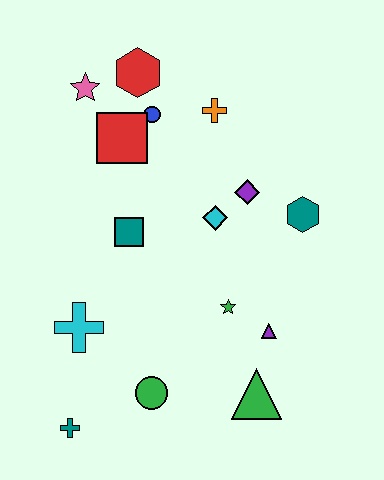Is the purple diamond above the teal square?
Yes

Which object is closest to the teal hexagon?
The purple diamond is closest to the teal hexagon.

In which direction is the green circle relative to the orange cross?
The green circle is below the orange cross.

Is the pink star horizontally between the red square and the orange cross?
No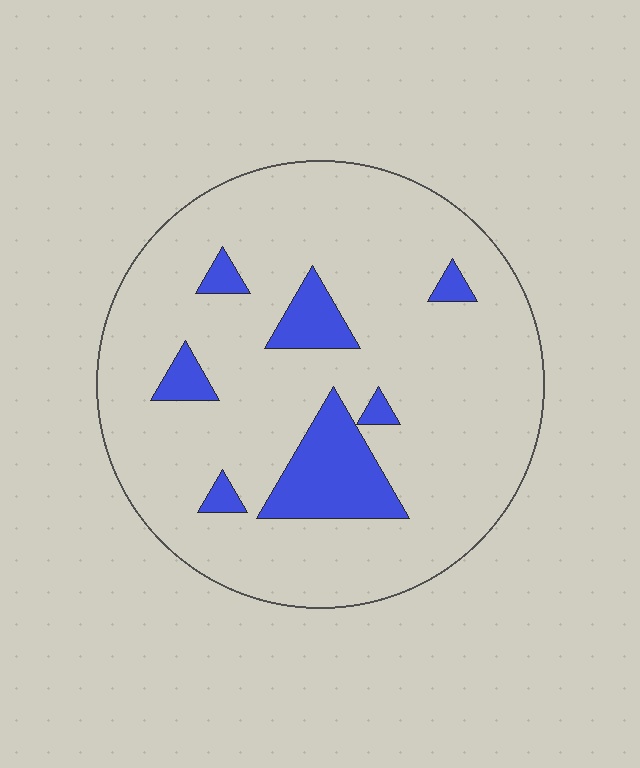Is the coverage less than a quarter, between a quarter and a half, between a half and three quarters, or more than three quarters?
Less than a quarter.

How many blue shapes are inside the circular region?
7.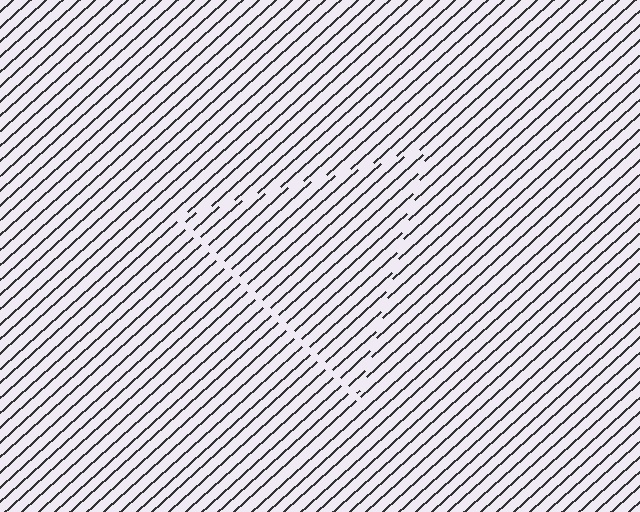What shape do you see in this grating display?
An illusory triangle. The interior of the shape contains the same grating, shifted by half a period — the contour is defined by the phase discontinuity where line-ends from the inner and outer gratings abut.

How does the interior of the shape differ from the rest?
The interior of the shape contains the same grating, shifted by half a period — the contour is defined by the phase discontinuity where line-ends from the inner and outer gratings abut.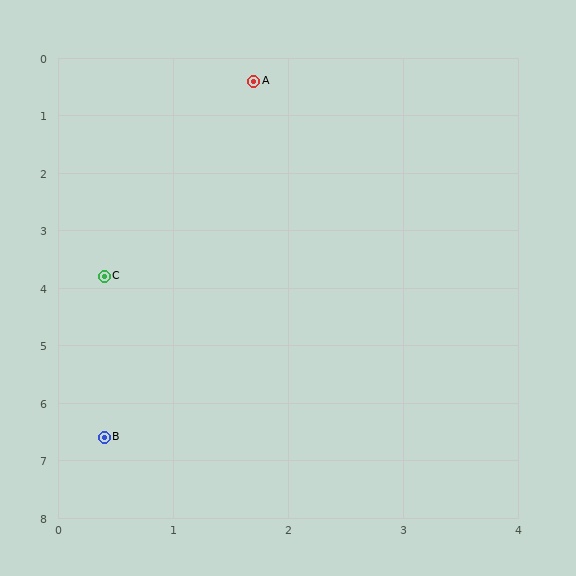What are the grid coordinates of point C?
Point C is at approximately (0.4, 3.8).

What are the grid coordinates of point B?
Point B is at approximately (0.4, 6.6).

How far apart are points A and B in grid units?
Points A and B are about 6.3 grid units apart.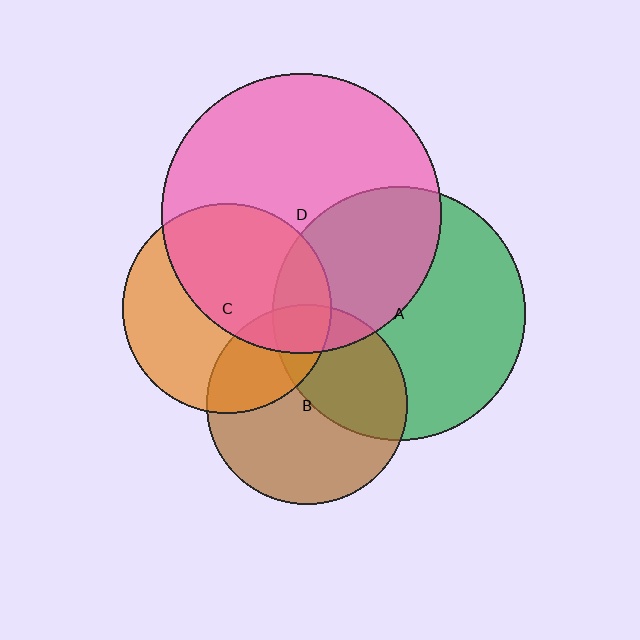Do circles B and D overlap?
Yes.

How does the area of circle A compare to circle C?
Approximately 1.5 times.